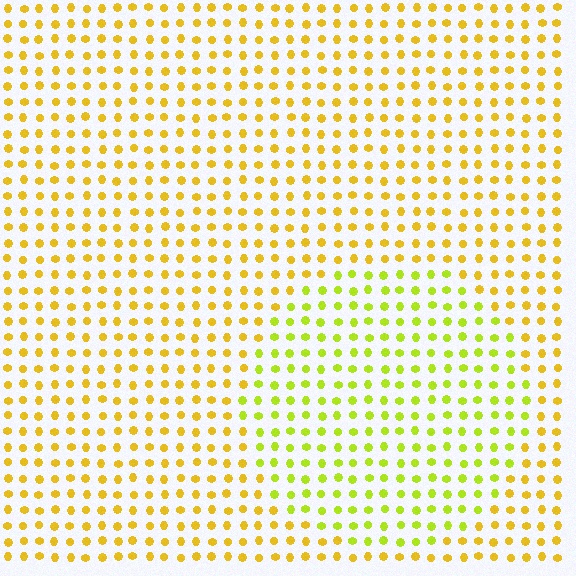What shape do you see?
I see a circle.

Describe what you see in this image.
The image is filled with small yellow elements in a uniform arrangement. A circle-shaped region is visible where the elements are tinted to a slightly different hue, forming a subtle color boundary.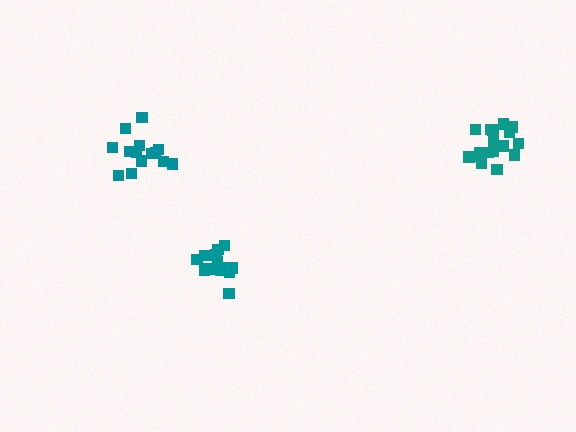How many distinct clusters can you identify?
There are 3 distinct clusters.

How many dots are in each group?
Group 1: 16 dots, Group 2: 15 dots, Group 3: 17 dots (48 total).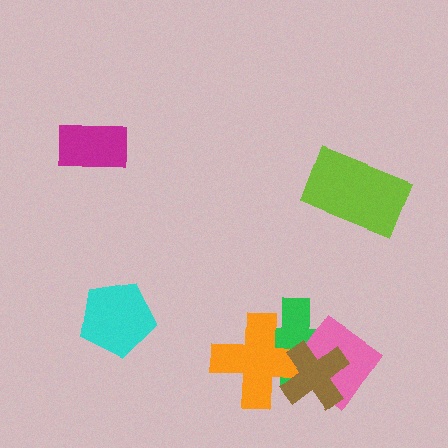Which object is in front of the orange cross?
The brown cross is in front of the orange cross.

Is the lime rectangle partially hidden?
No, no other shape covers it.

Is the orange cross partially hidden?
Yes, it is partially covered by another shape.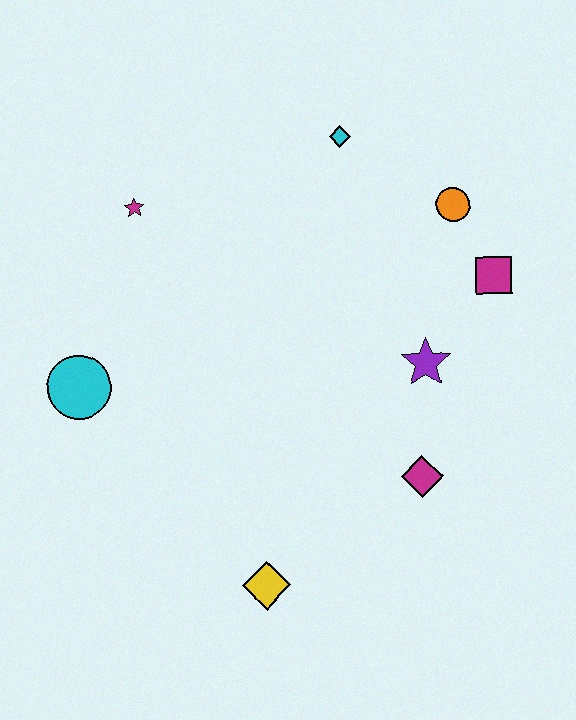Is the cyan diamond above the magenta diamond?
Yes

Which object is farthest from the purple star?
The cyan circle is farthest from the purple star.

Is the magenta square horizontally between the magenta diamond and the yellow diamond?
No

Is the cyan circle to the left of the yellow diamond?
Yes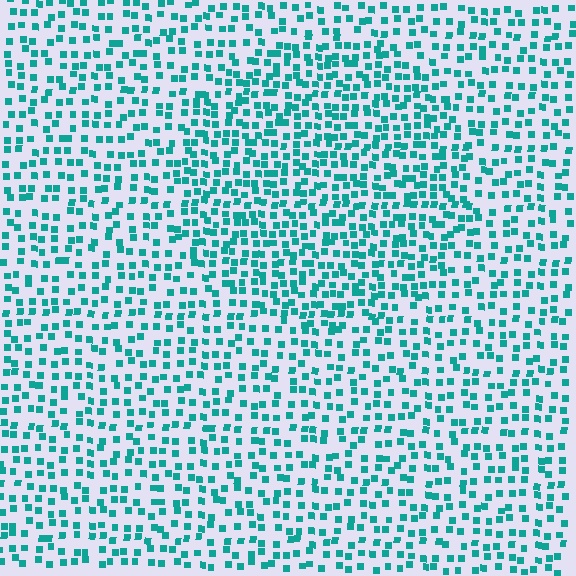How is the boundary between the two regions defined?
The boundary is defined by a change in element density (approximately 1.6x ratio). All elements are the same color, size, and shape.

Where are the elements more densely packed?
The elements are more densely packed inside the circle boundary.